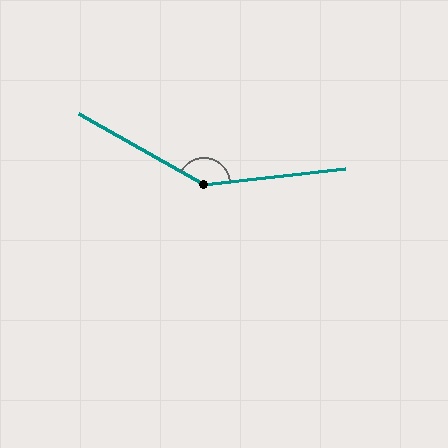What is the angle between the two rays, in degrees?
Approximately 144 degrees.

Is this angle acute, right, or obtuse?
It is obtuse.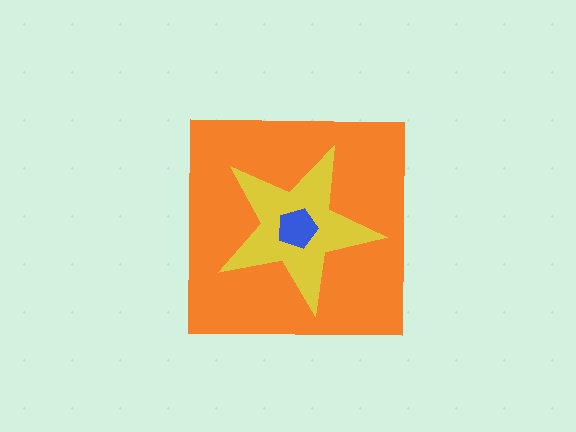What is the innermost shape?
The blue pentagon.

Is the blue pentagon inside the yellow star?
Yes.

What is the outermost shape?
The orange square.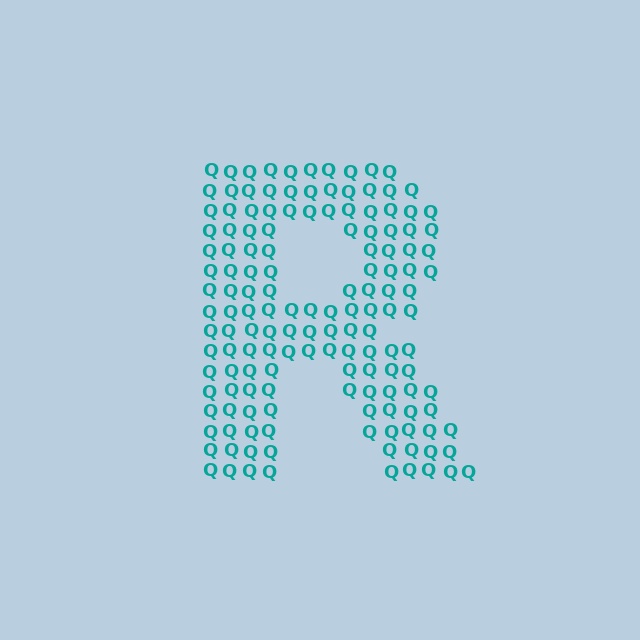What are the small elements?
The small elements are letter Q's.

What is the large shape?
The large shape is the letter R.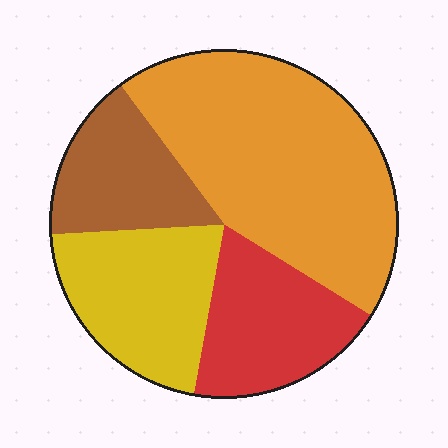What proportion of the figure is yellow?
Yellow takes up about one fifth (1/5) of the figure.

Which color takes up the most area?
Orange, at roughly 45%.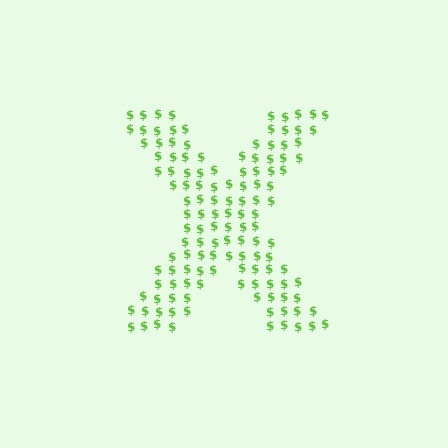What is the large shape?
The large shape is the letter X.